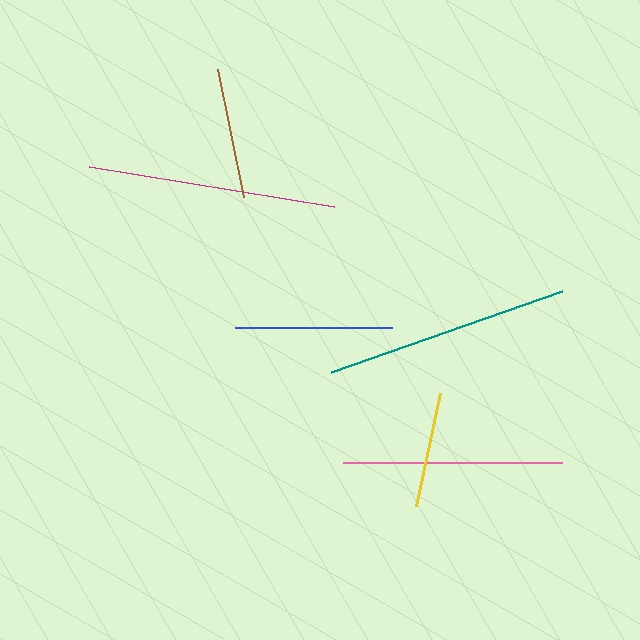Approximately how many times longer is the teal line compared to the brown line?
The teal line is approximately 1.9 times the length of the brown line.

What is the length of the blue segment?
The blue segment is approximately 156 pixels long.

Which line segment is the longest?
The magenta line is the longest at approximately 248 pixels.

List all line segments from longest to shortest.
From longest to shortest: magenta, teal, pink, blue, brown, yellow.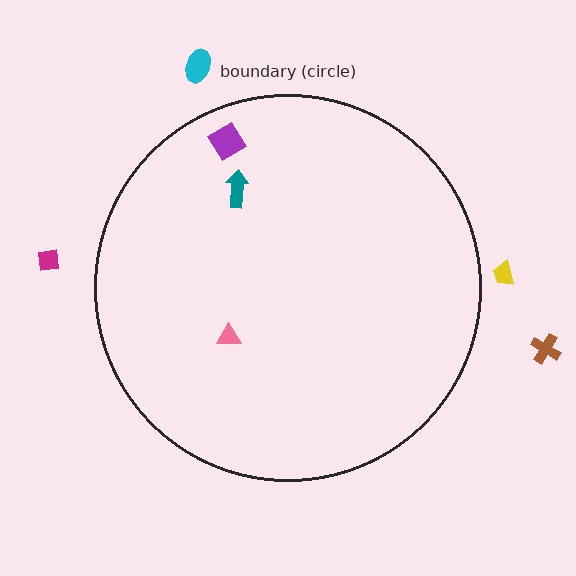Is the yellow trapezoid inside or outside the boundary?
Outside.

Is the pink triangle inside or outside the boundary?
Inside.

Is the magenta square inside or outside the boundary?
Outside.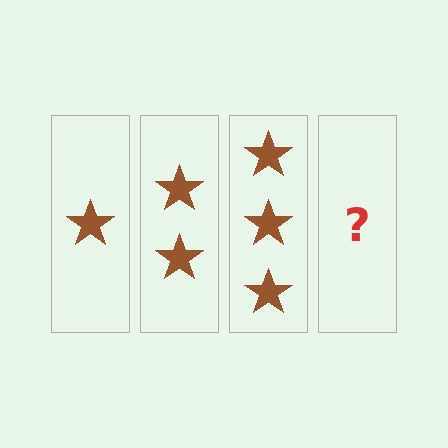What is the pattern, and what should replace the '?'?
The pattern is that each step adds one more star. The '?' should be 4 stars.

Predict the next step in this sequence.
The next step is 4 stars.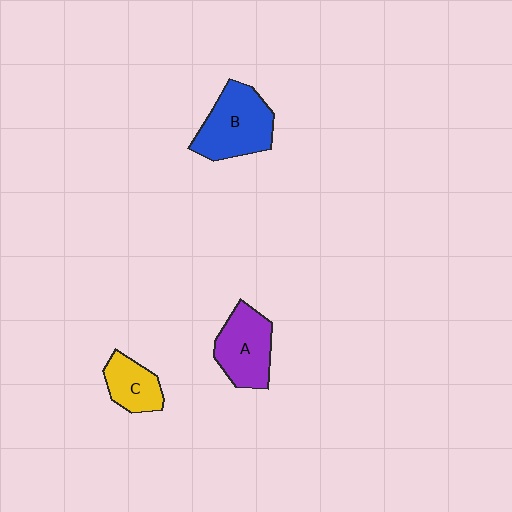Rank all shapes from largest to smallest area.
From largest to smallest: B (blue), A (purple), C (yellow).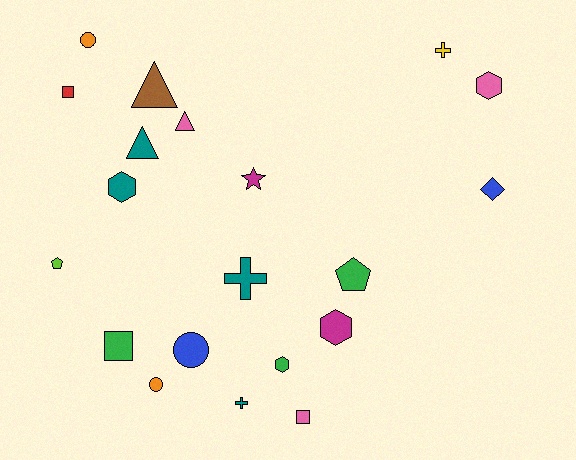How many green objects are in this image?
There are 3 green objects.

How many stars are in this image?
There is 1 star.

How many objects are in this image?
There are 20 objects.